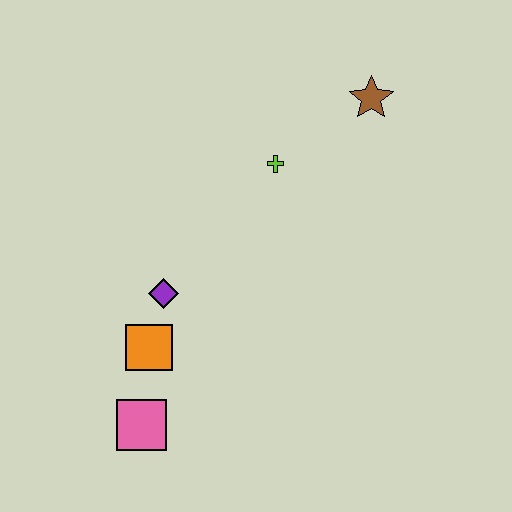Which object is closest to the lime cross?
The brown star is closest to the lime cross.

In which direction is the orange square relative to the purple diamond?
The orange square is below the purple diamond.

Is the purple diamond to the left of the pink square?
No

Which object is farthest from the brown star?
The pink square is farthest from the brown star.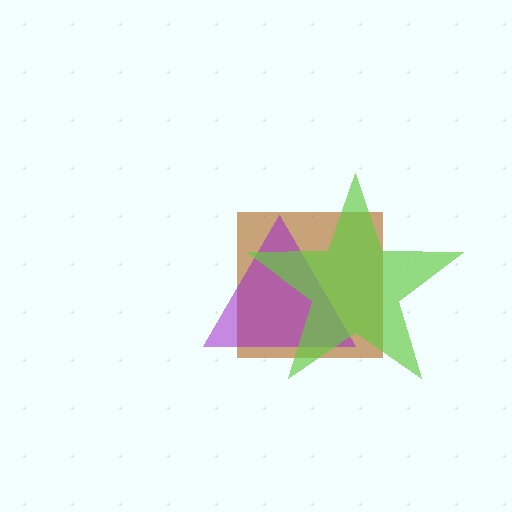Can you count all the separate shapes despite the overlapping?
Yes, there are 3 separate shapes.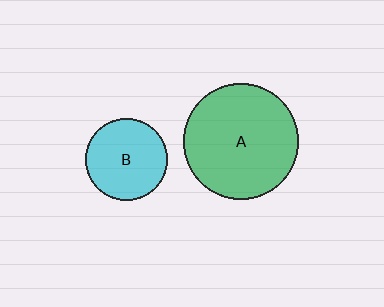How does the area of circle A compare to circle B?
Approximately 2.0 times.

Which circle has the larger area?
Circle A (green).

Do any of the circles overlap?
No, none of the circles overlap.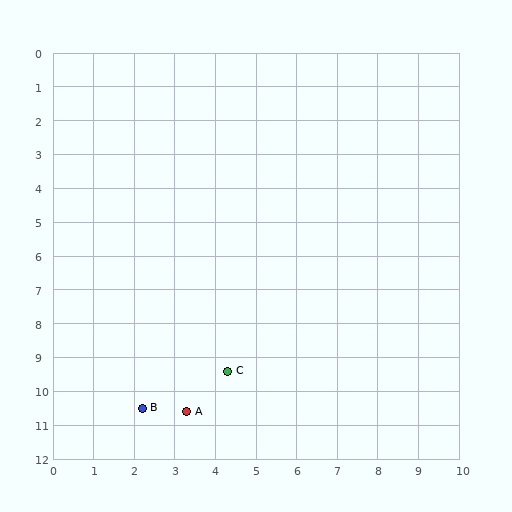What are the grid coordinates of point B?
Point B is at approximately (2.2, 10.5).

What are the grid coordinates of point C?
Point C is at approximately (4.3, 9.4).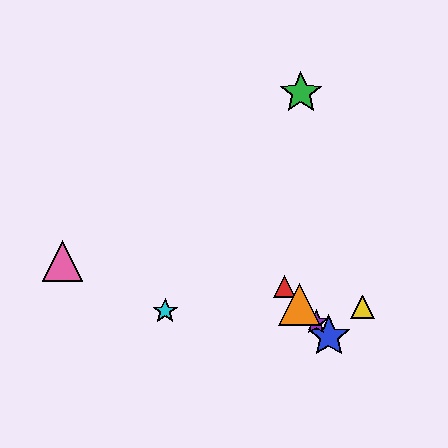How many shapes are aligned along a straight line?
4 shapes (the red triangle, the blue star, the purple star, the orange triangle) are aligned along a straight line.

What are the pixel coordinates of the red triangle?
The red triangle is at (284, 287).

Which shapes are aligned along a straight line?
The red triangle, the blue star, the purple star, the orange triangle are aligned along a straight line.